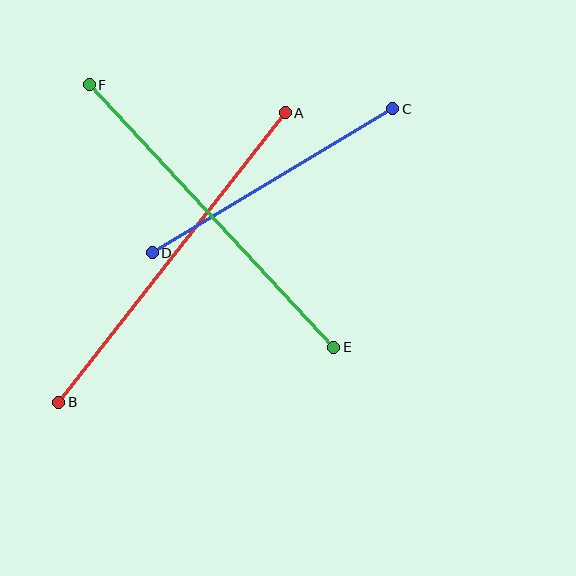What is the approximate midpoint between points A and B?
The midpoint is at approximately (172, 258) pixels.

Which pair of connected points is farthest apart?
Points A and B are farthest apart.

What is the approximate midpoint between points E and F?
The midpoint is at approximately (211, 216) pixels.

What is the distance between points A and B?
The distance is approximately 368 pixels.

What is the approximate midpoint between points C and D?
The midpoint is at approximately (273, 181) pixels.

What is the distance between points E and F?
The distance is approximately 358 pixels.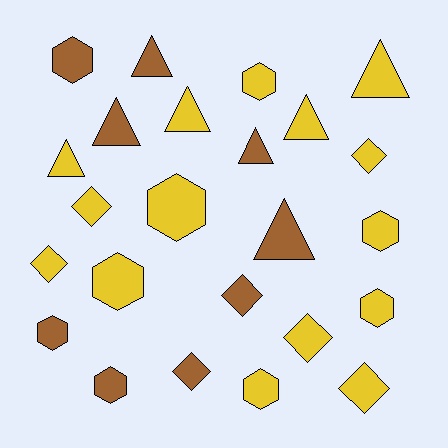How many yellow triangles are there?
There are 4 yellow triangles.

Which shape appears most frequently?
Hexagon, with 9 objects.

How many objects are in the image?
There are 24 objects.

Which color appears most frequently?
Yellow, with 15 objects.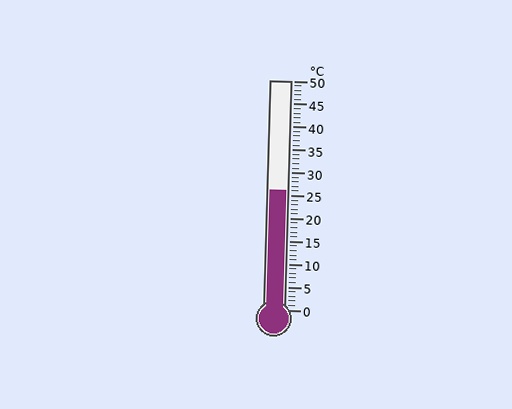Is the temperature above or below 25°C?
The temperature is above 25°C.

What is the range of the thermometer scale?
The thermometer scale ranges from 0°C to 50°C.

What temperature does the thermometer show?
The thermometer shows approximately 26°C.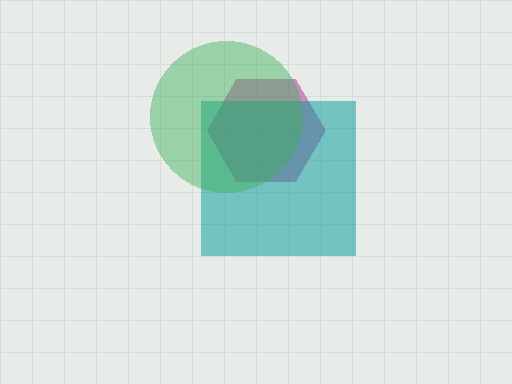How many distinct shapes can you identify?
There are 3 distinct shapes: a magenta hexagon, a teal square, a green circle.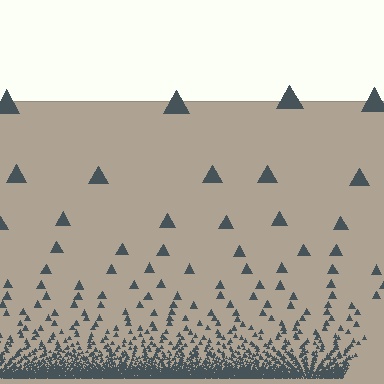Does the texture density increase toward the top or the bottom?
Density increases toward the bottom.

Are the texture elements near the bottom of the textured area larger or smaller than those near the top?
Smaller. The gradient is inverted — elements near the bottom are smaller and denser.